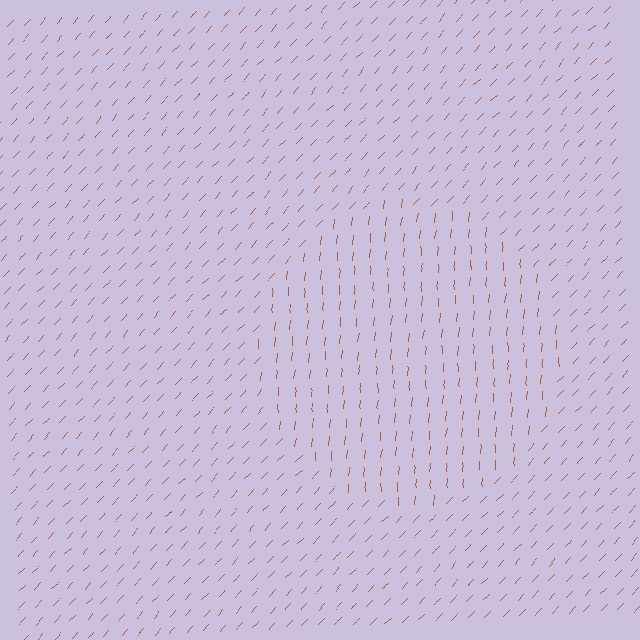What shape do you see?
I see a circle.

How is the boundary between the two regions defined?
The boundary is defined purely by a change in line orientation (approximately 39 degrees difference). All lines are the same color and thickness.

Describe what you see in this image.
The image is filled with small brown line segments. A circle region in the image has lines oriented differently from the surrounding lines, creating a visible texture boundary.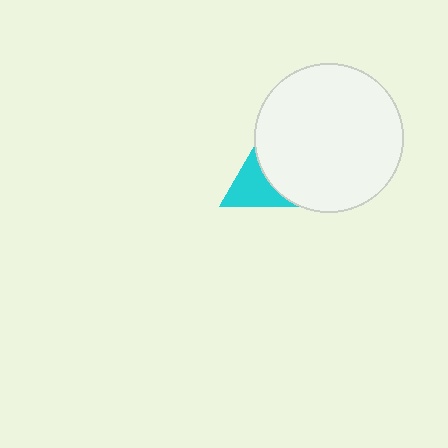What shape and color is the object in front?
The object in front is a white circle.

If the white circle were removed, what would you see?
You would see the complete cyan triangle.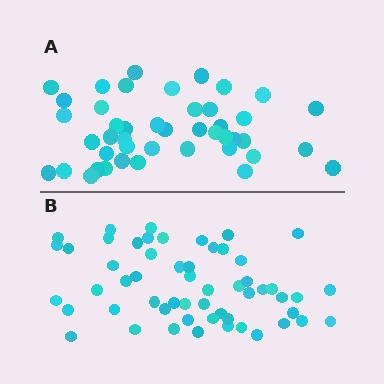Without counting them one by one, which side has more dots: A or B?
Region B (the bottom region) has more dots.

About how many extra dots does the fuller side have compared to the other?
Region B has roughly 12 or so more dots than region A.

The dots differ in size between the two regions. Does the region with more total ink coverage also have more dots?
No. Region A has more total ink coverage because its dots are larger, but region B actually contains more individual dots. Total area can be misleading — the number of items is what matters here.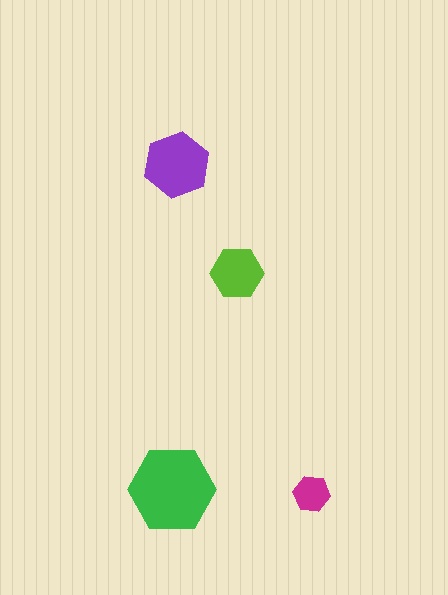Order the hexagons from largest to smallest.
the green one, the purple one, the lime one, the magenta one.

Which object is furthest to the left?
The green hexagon is leftmost.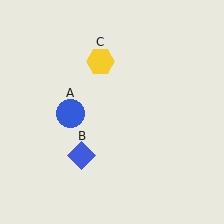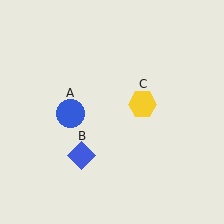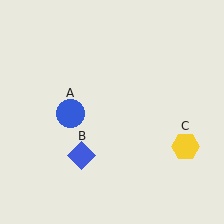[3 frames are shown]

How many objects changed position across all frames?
1 object changed position: yellow hexagon (object C).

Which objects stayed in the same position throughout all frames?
Blue circle (object A) and blue diamond (object B) remained stationary.